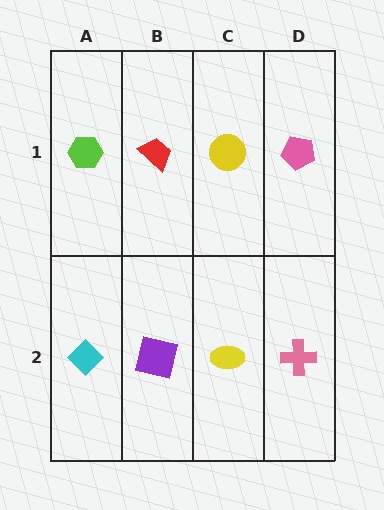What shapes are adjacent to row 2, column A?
A lime hexagon (row 1, column A), a purple square (row 2, column B).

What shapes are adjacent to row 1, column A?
A cyan diamond (row 2, column A), a red trapezoid (row 1, column B).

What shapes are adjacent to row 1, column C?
A yellow ellipse (row 2, column C), a red trapezoid (row 1, column B), a pink pentagon (row 1, column D).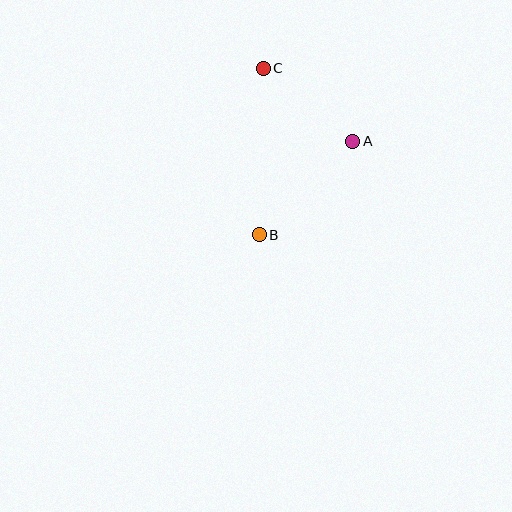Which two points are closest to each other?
Points A and C are closest to each other.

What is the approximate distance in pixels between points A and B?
The distance between A and B is approximately 132 pixels.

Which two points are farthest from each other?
Points B and C are farthest from each other.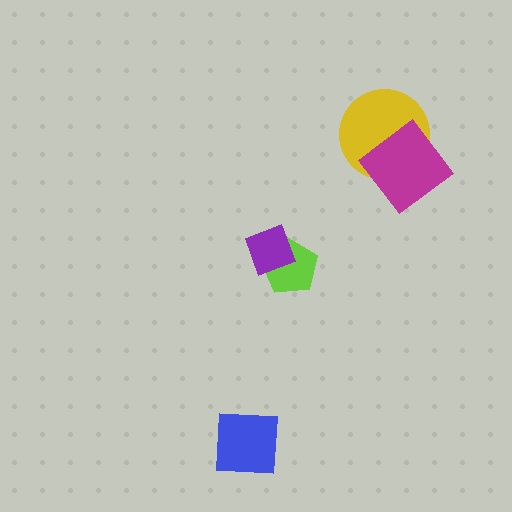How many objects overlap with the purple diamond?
1 object overlaps with the purple diamond.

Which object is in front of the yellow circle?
The magenta diamond is in front of the yellow circle.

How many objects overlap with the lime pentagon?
1 object overlaps with the lime pentagon.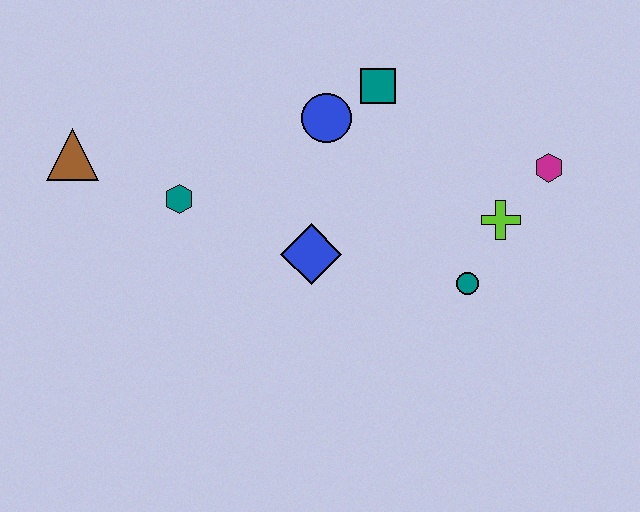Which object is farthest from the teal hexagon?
The magenta hexagon is farthest from the teal hexagon.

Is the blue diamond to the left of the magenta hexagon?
Yes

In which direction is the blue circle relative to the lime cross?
The blue circle is to the left of the lime cross.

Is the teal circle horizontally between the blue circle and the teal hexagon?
No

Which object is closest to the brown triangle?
The teal hexagon is closest to the brown triangle.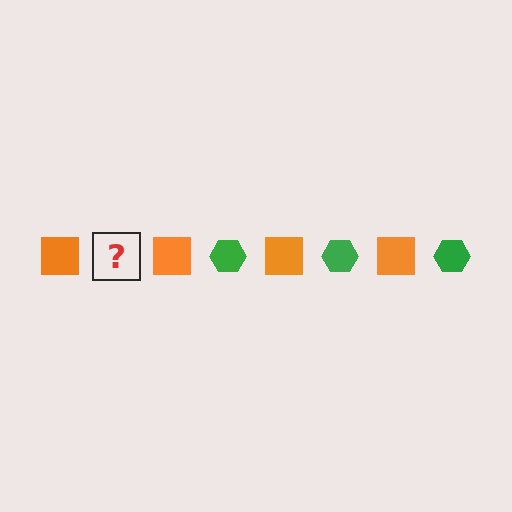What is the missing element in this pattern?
The missing element is a green hexagon.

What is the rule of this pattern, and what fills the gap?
The rule is that the pattern alternates between orange square and green hexagon. The gap should be filled with a green hexagon.